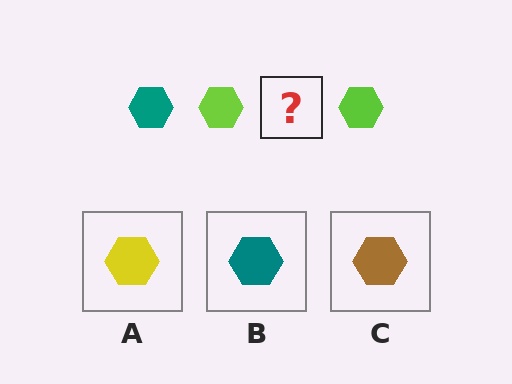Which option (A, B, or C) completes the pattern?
B.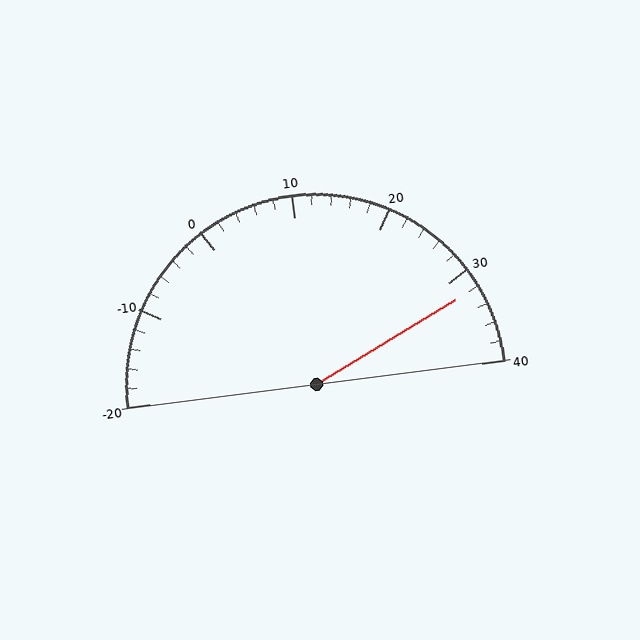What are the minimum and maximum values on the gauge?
The gauge ranges from -20 to 40.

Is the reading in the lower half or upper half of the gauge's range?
The reading is in the upper half of the range (-20 to 40).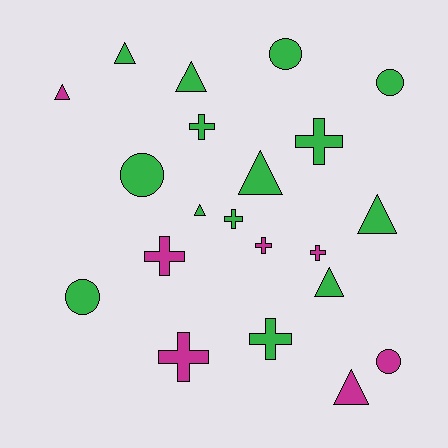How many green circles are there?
There are 4 green circles.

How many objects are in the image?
There are 21 objects.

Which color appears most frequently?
Green, with 14 objects.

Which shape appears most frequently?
Triangle, with 8 objects.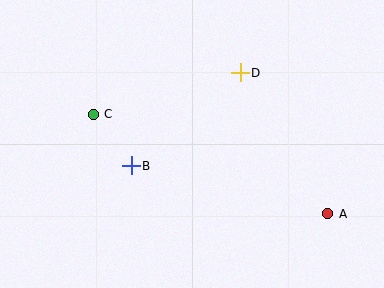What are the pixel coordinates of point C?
Point C is at (93, 114).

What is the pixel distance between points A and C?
The distance between A and C is 255 pixels.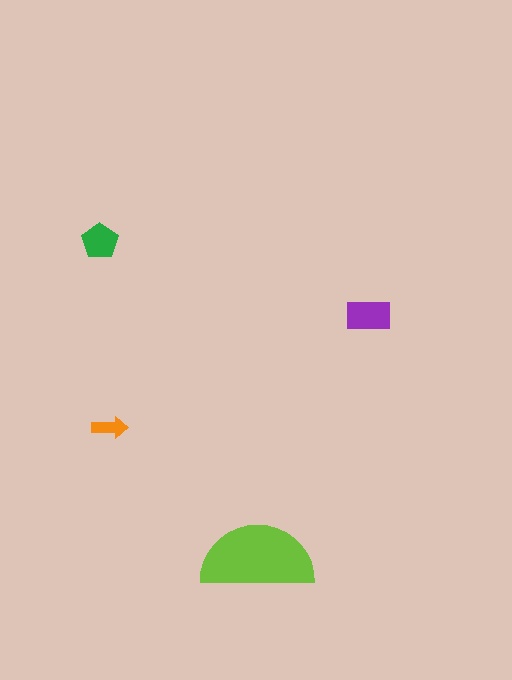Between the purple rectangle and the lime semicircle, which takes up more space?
The lime semicircle.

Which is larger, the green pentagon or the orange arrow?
The green pentagon.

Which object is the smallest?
The orange arrow.